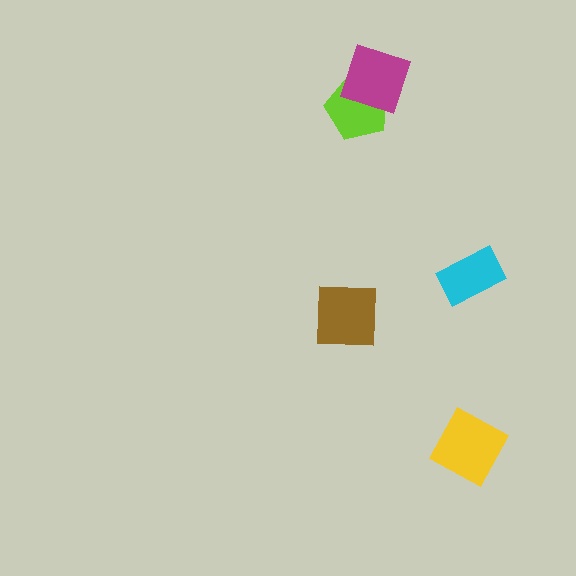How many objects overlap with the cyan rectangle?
0 objects overlap with the cyan rectangle.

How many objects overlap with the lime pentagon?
1 object overlaps with the lime pentagon.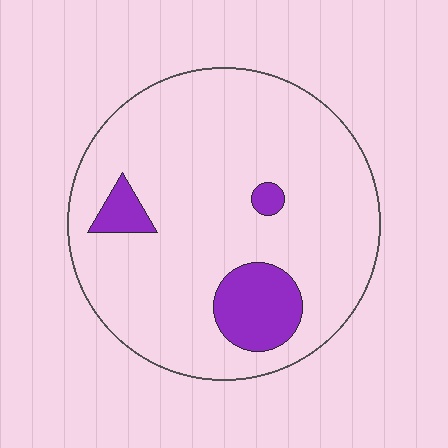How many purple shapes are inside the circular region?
3.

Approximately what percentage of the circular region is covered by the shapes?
Approximately 10%.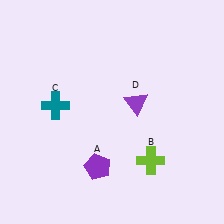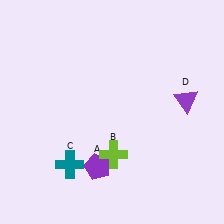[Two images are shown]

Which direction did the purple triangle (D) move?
The purple triangle (D) moved right.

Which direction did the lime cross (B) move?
The lime cross (B) moved left.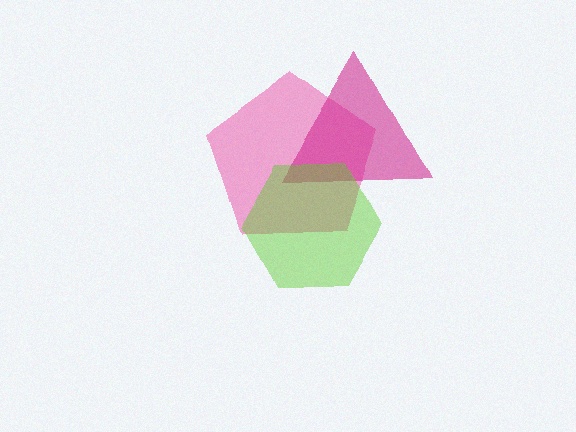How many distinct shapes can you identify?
There are 3 distinct shapes: a pink pentagon, a magenta triangle, a lime hexagon.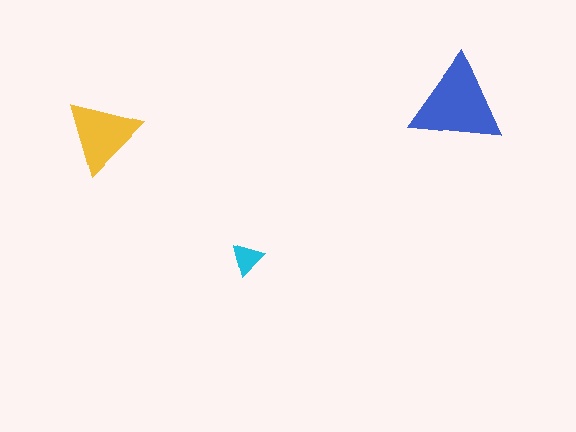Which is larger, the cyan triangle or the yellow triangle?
The yellow one.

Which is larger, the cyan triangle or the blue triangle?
The blue one.